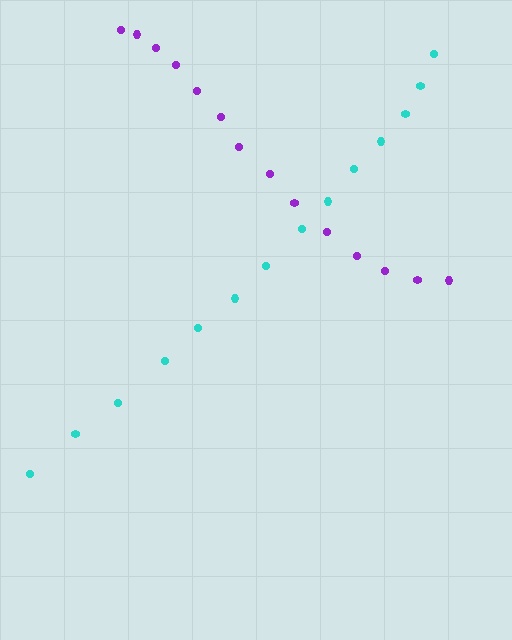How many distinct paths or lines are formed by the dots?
There are 2 distinct paths.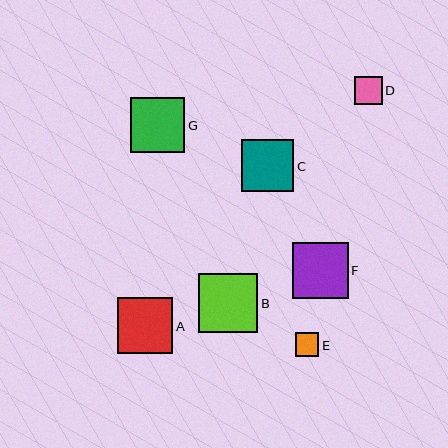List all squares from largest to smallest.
From largest to smallest: B, F, A, G, C, D, E.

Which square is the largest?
Square B is the largest with a size of approximately 59 pixels.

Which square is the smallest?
Square E is the smallest with a size of approximately 24 pixels.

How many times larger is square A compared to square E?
Square A is approximately 2.3 times the size of square E.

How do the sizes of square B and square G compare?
Square B and square G are approximately the same size.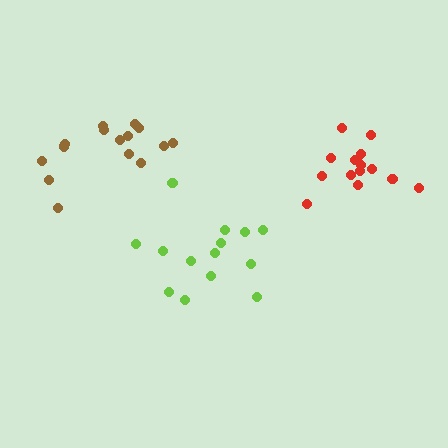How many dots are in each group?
Group 1: 15 dots, Group 2: 14 dots, Group 3: 15 dots (44 total).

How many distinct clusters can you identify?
There are 3 distinct clusters.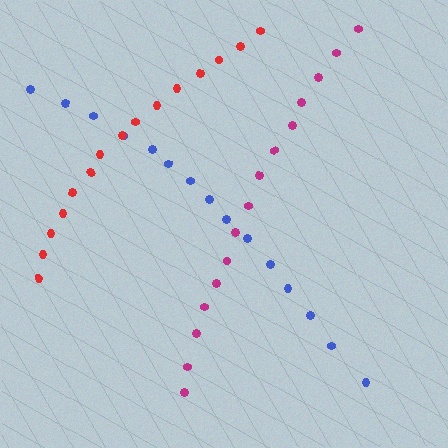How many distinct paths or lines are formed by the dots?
There are 3 distinct paths.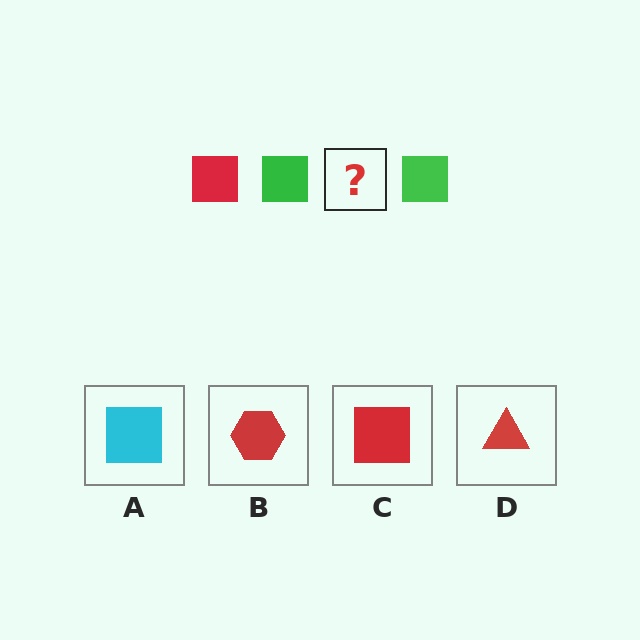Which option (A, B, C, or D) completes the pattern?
C.